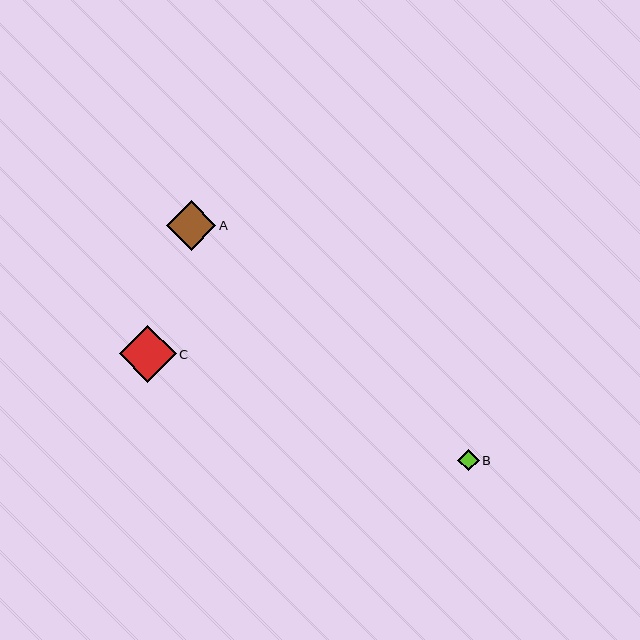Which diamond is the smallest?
Diamond B is the smallest with a size of approximately 21 pixels.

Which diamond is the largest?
Diamond C is the largest with a size of approximately 57 pixels.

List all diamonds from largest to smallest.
From largest to smallest: C, A, B.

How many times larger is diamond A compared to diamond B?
Diamond A is approximately 2.3 times the size of diamond B.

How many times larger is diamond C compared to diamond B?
Diamond C is approximately 2.7 times the size of diamond B.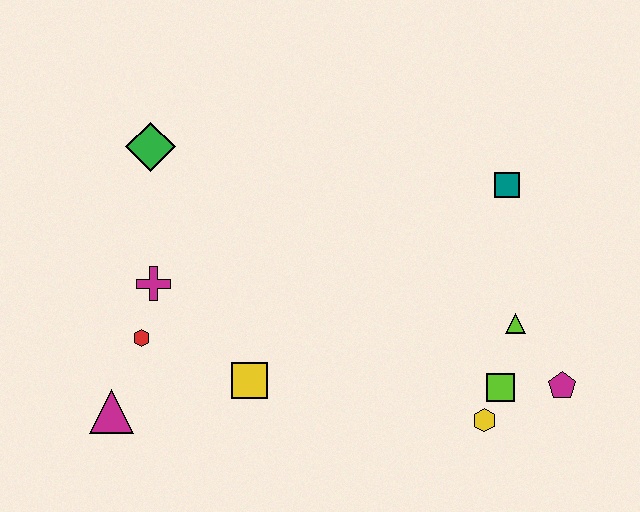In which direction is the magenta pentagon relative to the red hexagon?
The magenta pentagon is to the right of the red hexagon.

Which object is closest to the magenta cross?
The red hexagon is closest to the magenta cross.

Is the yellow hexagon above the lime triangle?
No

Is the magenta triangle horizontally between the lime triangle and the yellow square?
No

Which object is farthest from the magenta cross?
The magenta pentagon is farthest from the magenta cross.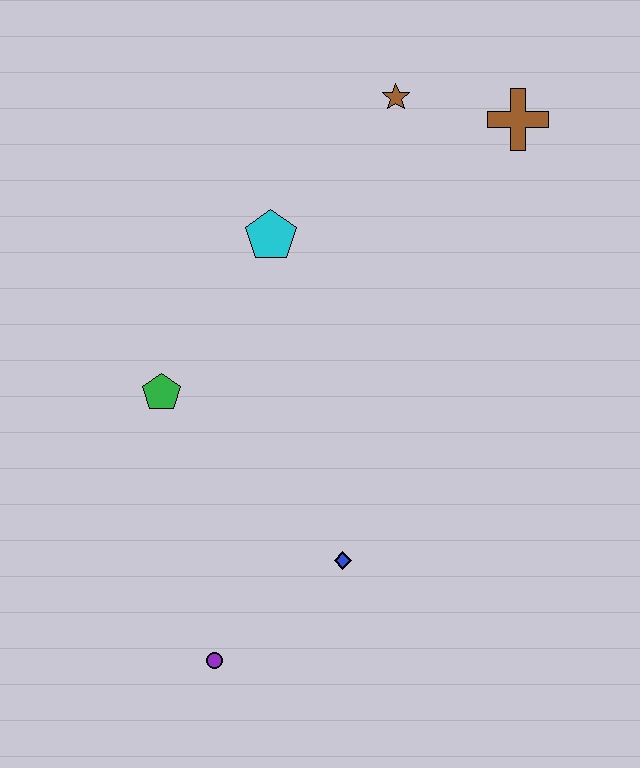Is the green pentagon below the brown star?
Yes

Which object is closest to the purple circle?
The blue diamond is closest to the purple circle.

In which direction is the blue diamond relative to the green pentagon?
The blue diamond is to the right of the green pentagon.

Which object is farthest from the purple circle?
The brown cross is farthest from the purple circle.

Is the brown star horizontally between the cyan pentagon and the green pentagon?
No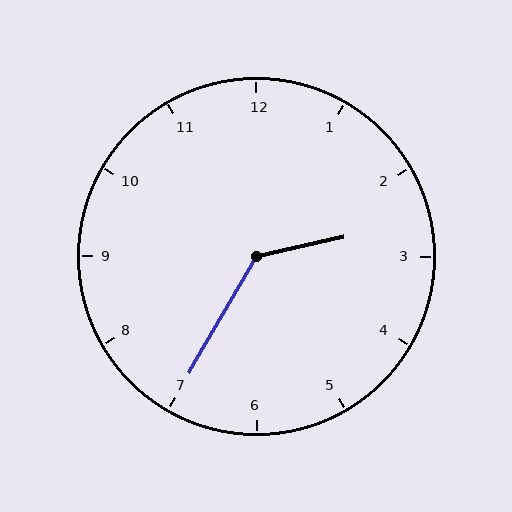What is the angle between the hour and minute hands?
Approximately 132 degrees.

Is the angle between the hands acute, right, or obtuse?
It is obtuse.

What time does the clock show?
2:35.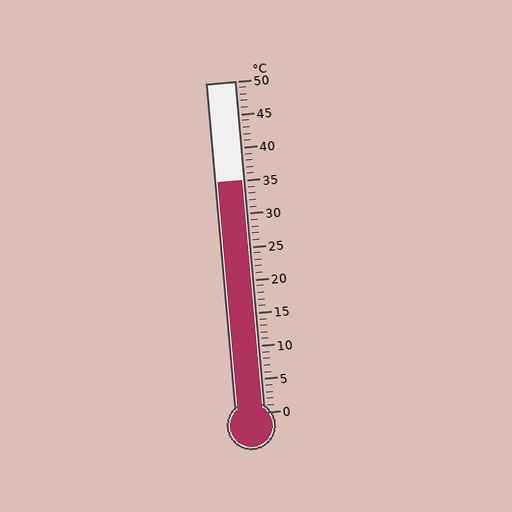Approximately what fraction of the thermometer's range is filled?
The thermometer is filled to approximately 70% of its range.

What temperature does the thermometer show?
The thermometer shows approximately 35°C.